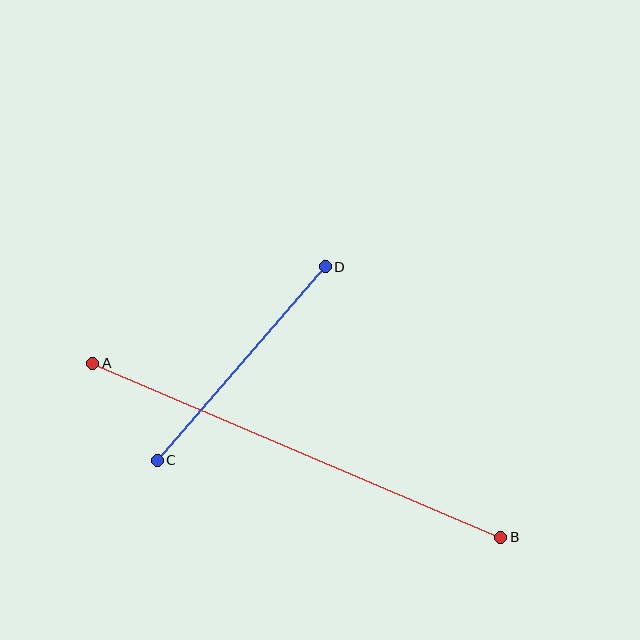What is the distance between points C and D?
The distance is approximately 256 pixels.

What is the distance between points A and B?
The distance is approximately 443 pixels.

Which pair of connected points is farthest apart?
Points A and B are farthest apart.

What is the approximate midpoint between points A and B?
The midpoint is at approximately (297, 450) pixels.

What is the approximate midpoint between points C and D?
The midpoint is at approximately (241, 363) pixels.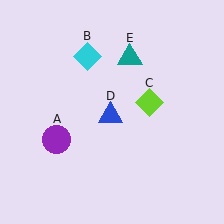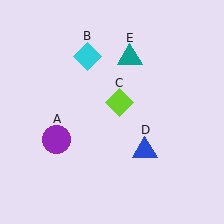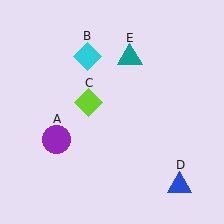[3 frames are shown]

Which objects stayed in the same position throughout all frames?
Purple circle (object A) and cyan diamond (object B) and teal triangle (object E) remained stationary.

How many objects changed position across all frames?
2 objects changed position: lime diamond (object C), blue triangle (object D).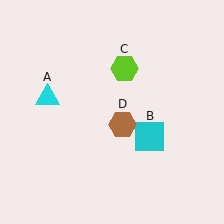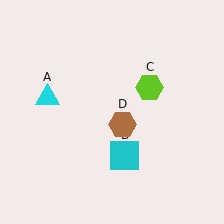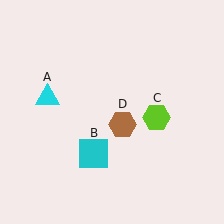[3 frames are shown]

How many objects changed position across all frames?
2 objects changed position: cyan square (object B), lime hexagon (object C).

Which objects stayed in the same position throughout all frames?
Cyan triangle (object A) and brown hexagon (object D) remained stationary.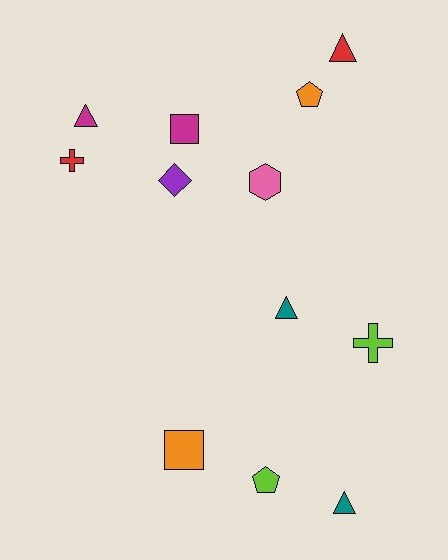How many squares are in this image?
There are 2 squares.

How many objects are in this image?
There are 12 objects.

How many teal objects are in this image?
There are 2 teal objects.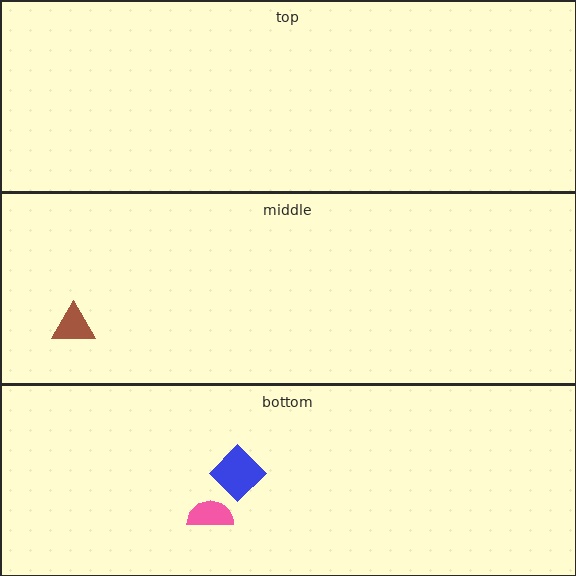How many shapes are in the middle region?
1.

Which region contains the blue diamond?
The bottom region.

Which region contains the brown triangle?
The middle region.